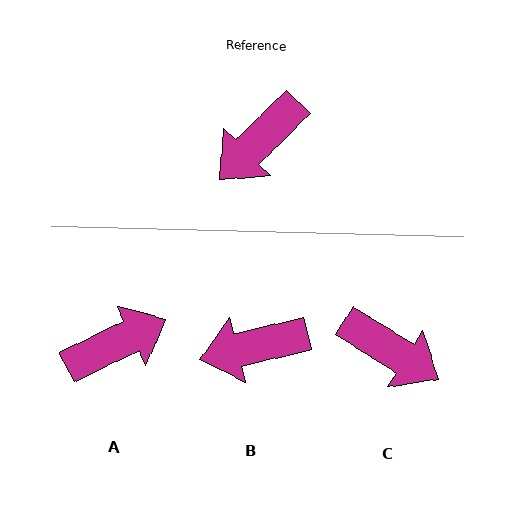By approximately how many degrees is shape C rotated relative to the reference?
Approximately 104 degrees counter-clockwise.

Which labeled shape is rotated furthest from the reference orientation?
A, about 162 degrees away.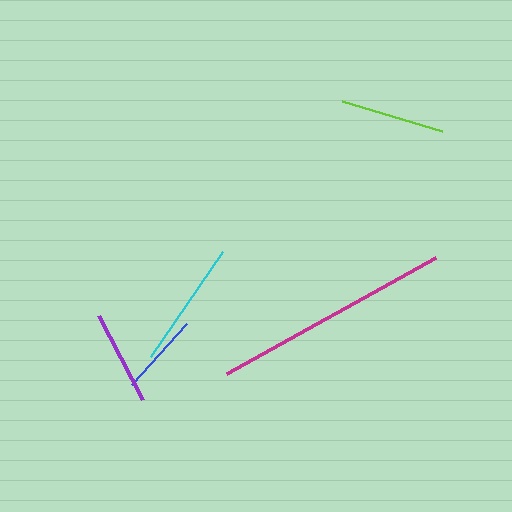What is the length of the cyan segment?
The cyan segment is approximately 127 pixels long.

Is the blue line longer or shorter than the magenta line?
The magenta line is longer than the blue line.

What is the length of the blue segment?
The blue segment is approximately 82 pixels long.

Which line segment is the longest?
The magenta line is the longest at approximately 239 pixels.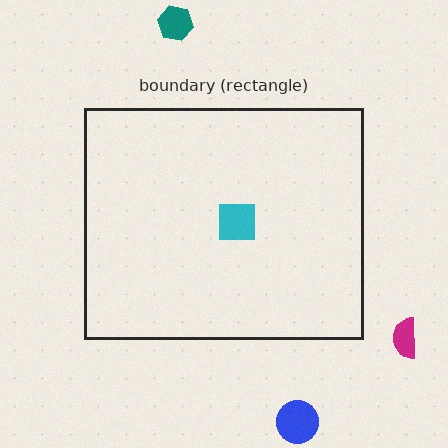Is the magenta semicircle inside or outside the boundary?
Outside.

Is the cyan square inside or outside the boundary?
Inside.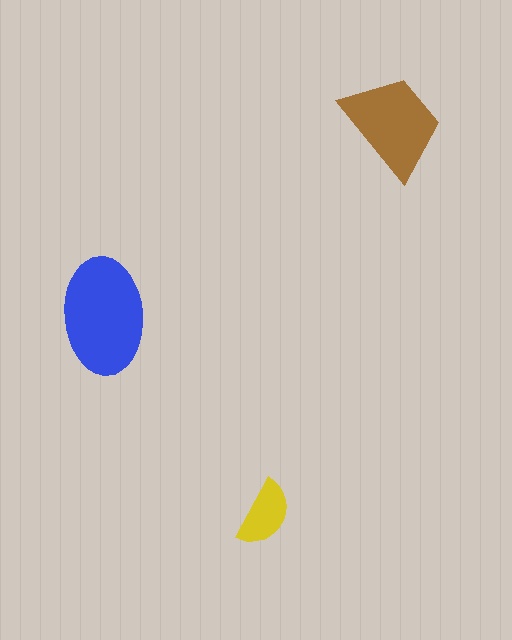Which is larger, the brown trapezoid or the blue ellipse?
The blue ellipse.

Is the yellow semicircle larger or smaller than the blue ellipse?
Smaller.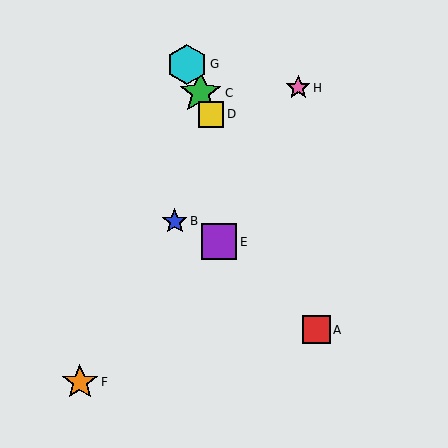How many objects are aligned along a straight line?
4 objects (A, C, D, G) are aligned along a straight line.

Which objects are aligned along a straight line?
Objects A, C, D, G are aligned along a straight line.